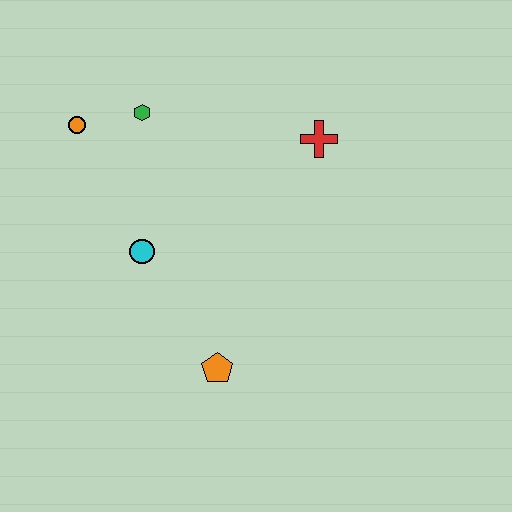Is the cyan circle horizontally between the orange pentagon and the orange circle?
Yes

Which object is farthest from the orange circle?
The orange pentagon is farthest from the orange circle.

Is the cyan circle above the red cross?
No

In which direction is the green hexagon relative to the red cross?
The green hexagon is to the left of the red cross.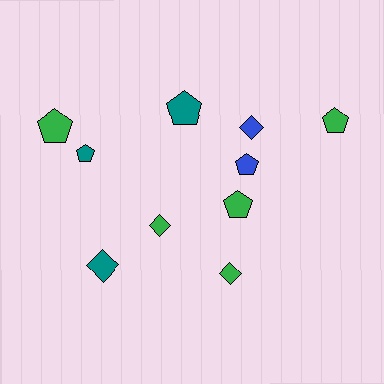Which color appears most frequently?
Green, with 5 objects.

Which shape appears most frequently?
Pentagon, with 6 objects.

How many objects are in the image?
There are 10 objects.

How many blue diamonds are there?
There is 1 blue diamond.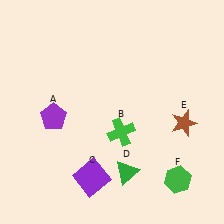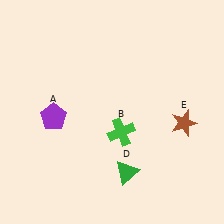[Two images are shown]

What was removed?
The green hexagon (F), the purple square (C) were removed in Image 2.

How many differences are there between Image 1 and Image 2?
There are 2 differences between the two images.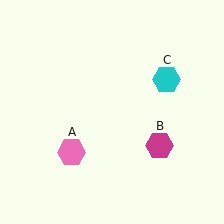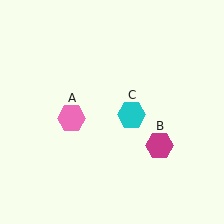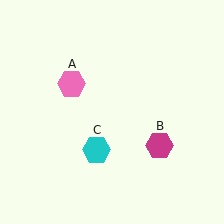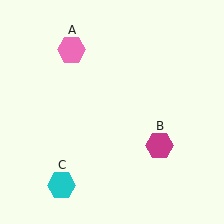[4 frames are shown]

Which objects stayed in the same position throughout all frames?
Magenta hexagon (object B) remained stationary.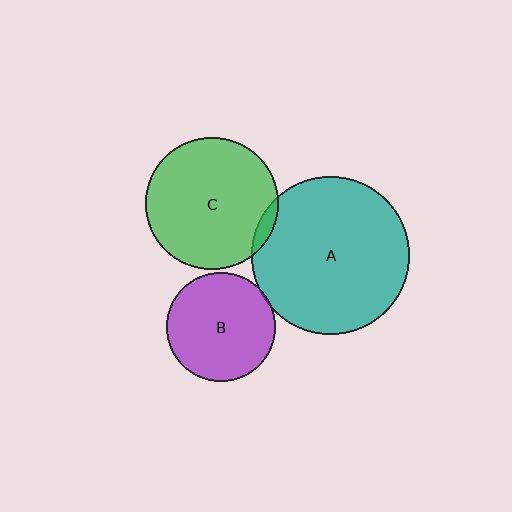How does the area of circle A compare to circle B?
Approximately 2.1 times.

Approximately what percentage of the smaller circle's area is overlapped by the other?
Approximately 5%.